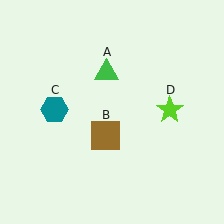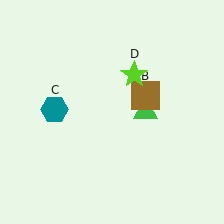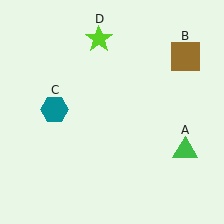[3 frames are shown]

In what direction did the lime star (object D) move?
The lime star (object D) moved up and to the left.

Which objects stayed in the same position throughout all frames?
Teal hexagon (object C) remained stationary.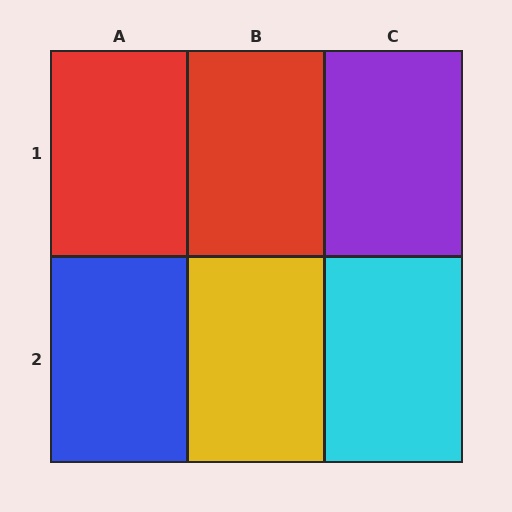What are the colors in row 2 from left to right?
Blue, yellow, cyan.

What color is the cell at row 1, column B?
Red.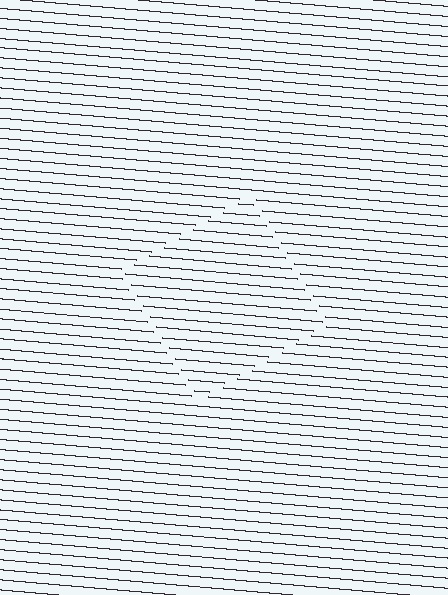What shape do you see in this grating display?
An illusory square. The interior of the shape contains the same grating, shifted by half a period — the contour is defined by the phase discontinuity where line-ends from the inner and outer gratings abut.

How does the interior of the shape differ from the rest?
The interior of the shape contains the same grating, shifted by half a period — the contour is defined by the phase discontinuity where line-ends from the inner and outer gratings abut.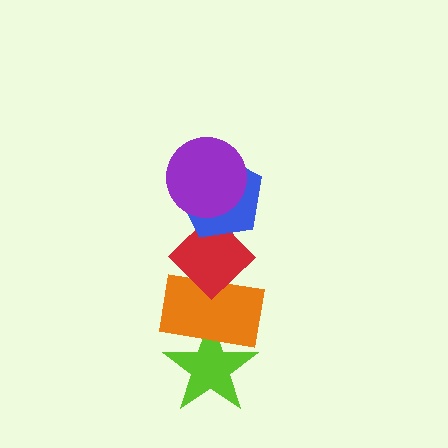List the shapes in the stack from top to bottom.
From top to bottom: the purple circle, the blue pentagon, the red diamond, the orange rectangle, the lime star.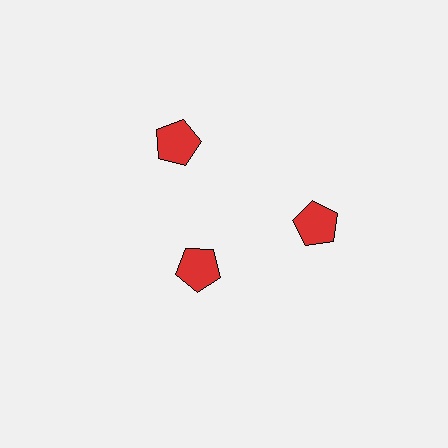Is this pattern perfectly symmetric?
No. The 3 red pentagons are arranged in a ring, but one element near the 7 o'clock position is pulled inward toward the center, breaking the 3-fold rotational symmetry.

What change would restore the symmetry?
The symmetry would be restored by moving it outward, back onto the ring so that all 3 pentagons sit at equal angles and equal distance from the center.